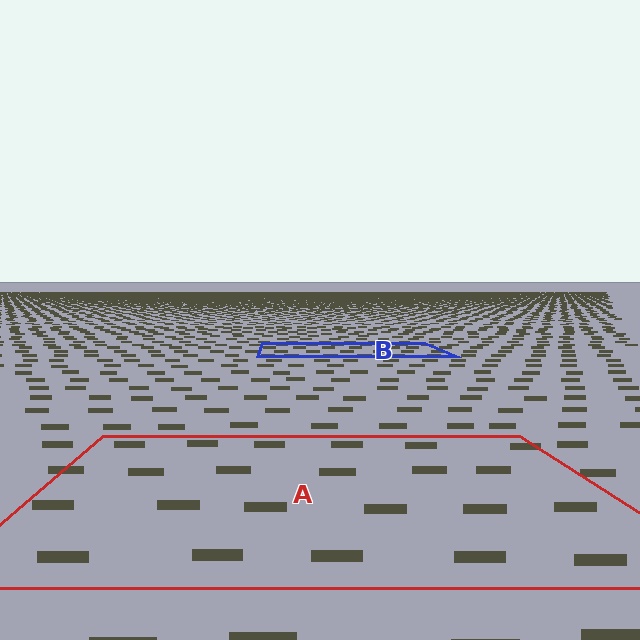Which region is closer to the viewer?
Region A is closer. The texture elements there are larger and more spread out.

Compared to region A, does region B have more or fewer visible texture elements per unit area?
Region B has more texture elements per unit area — they are packed more densely because it is farther away.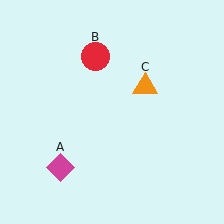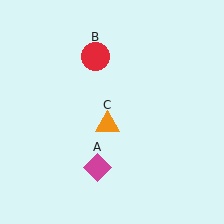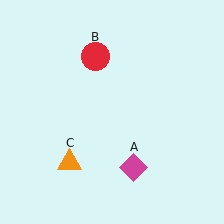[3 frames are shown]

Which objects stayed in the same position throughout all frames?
Red circle (object B) remained stationary.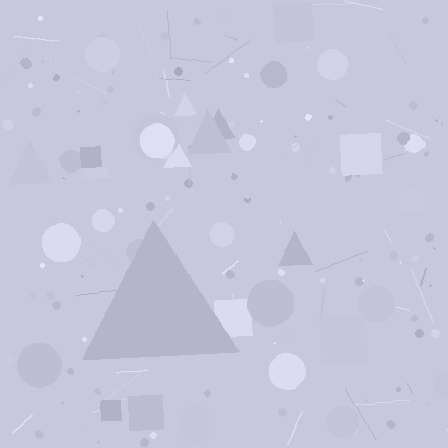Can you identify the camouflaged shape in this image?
The camouflaged shape is a triangle.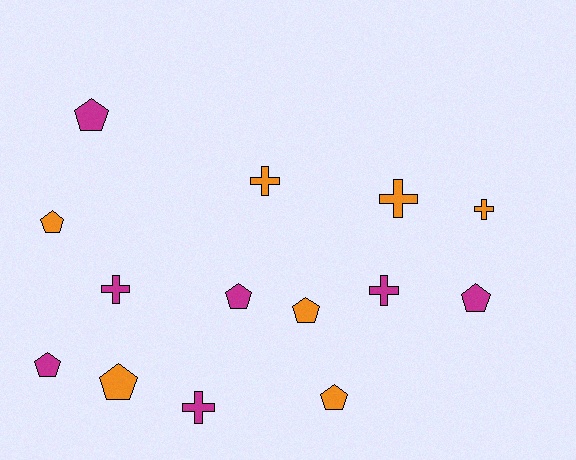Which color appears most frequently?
Orange, with 7 objects.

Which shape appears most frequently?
Pentagon, with 8 objects.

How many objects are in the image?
There are 14 objects.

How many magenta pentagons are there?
There are 4 magenta pentagons.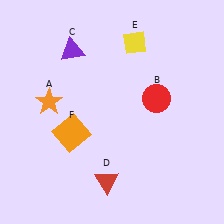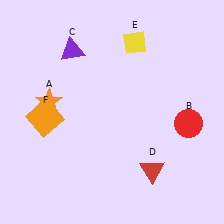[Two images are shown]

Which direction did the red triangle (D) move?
The red triangle (D) moved right.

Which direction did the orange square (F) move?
The orange square (F) moved left.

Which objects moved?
The objects that moved are: the red circle (B), the red triangle (D), the orange square (F).